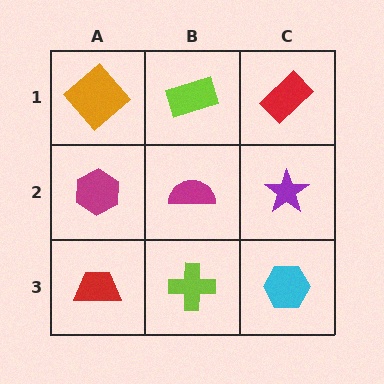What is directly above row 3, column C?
A purple star.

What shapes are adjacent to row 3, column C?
A purple star (row 2, column C), a lime cross (row 3, column B).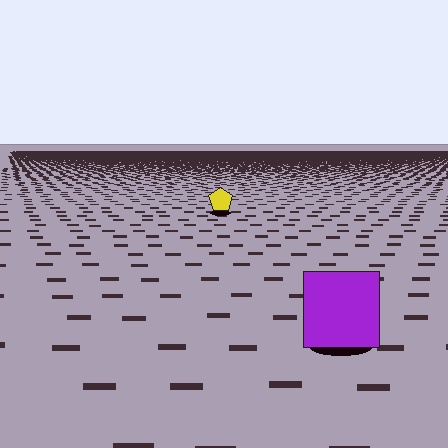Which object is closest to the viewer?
The purple square is closest. The texture marks near it are larger and more spread out.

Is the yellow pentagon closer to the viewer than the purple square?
No. The purple square is closer — you can tell from the texture gradient: the ground texture is coarser near it.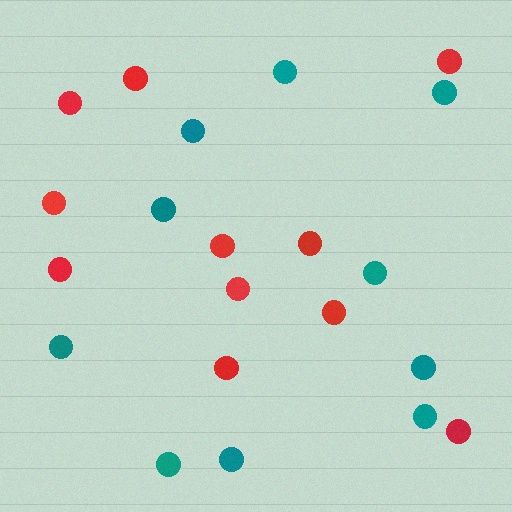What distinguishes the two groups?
There are 2 groups: one group of teal circles (10) and one group of red circles (11).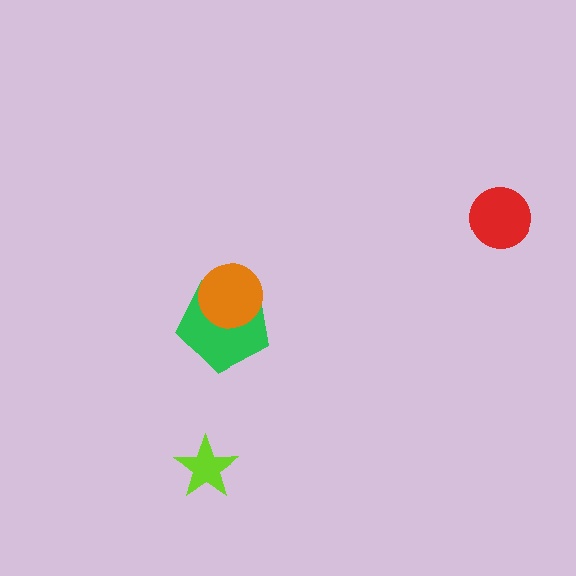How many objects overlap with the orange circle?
1 object overlaps with the orange circle.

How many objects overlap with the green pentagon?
1 object overlaps with the green pentagon.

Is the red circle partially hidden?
No, no other shape covers it.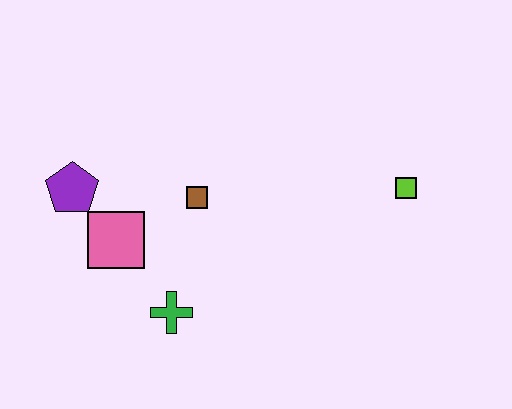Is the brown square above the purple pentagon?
No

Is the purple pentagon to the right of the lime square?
No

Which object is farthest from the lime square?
The purple pentagon is farthest from the lime square.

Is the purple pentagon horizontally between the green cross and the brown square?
No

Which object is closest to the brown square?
The pink square is closest to the brown square.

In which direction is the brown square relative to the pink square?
The brown square is to the right of the pink square.